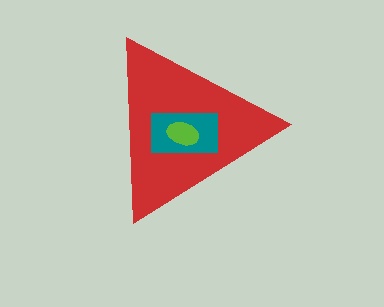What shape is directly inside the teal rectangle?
The lime ellipse.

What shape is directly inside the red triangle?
The teal rectangle.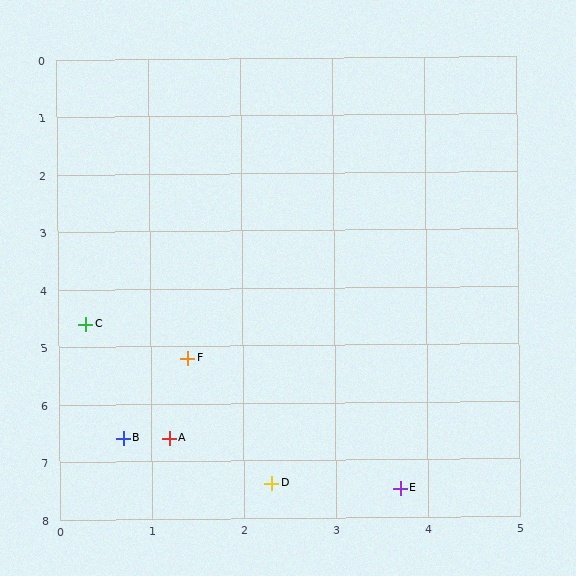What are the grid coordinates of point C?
Point C is at approximately (0.3, 4.6).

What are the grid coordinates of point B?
Point B is at approximately (0.7, 6.6).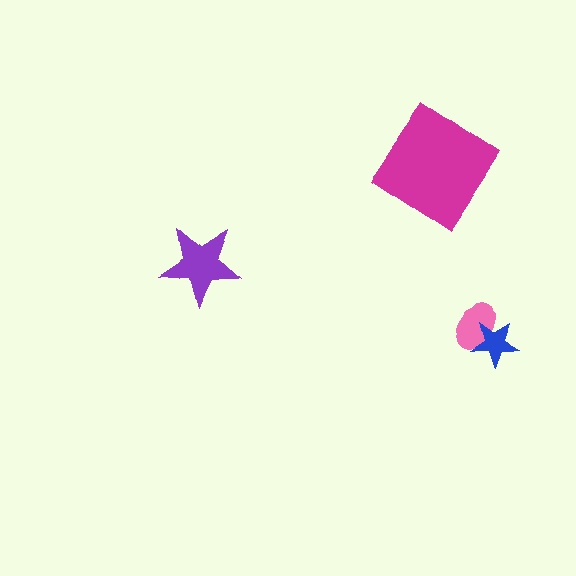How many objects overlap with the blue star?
1 object overlaps with the blue star.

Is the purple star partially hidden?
No, no other shape covers it.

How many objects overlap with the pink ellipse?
1 object overlaps with the pink ellipse.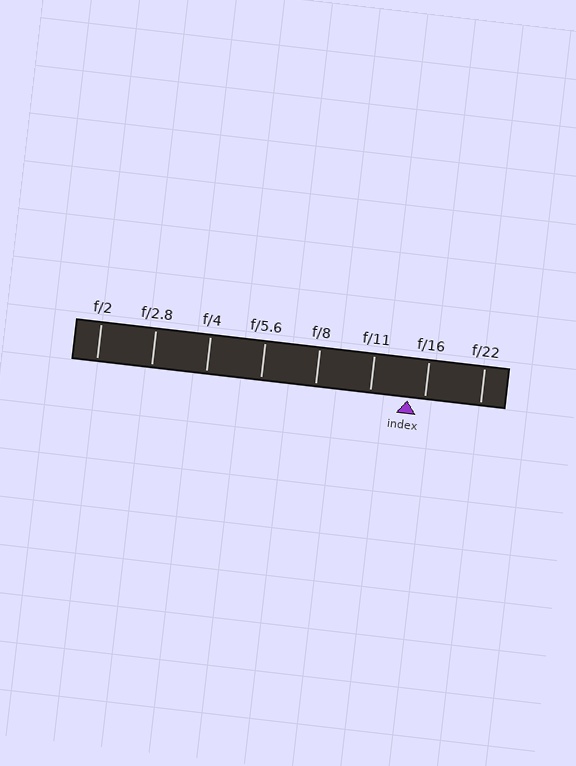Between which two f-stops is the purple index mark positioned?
The index mark is between f/11 and f/16.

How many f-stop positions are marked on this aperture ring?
There are 8 f-stop positions marked.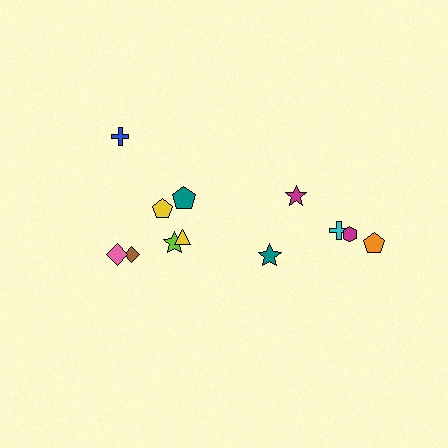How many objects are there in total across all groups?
There are 12 objects.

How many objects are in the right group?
There are 5 objects.